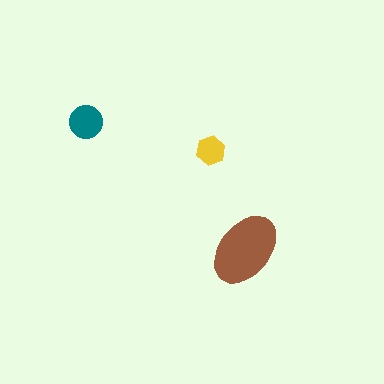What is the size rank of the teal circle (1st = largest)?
2nd.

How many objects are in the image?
There are 3 objects in the image.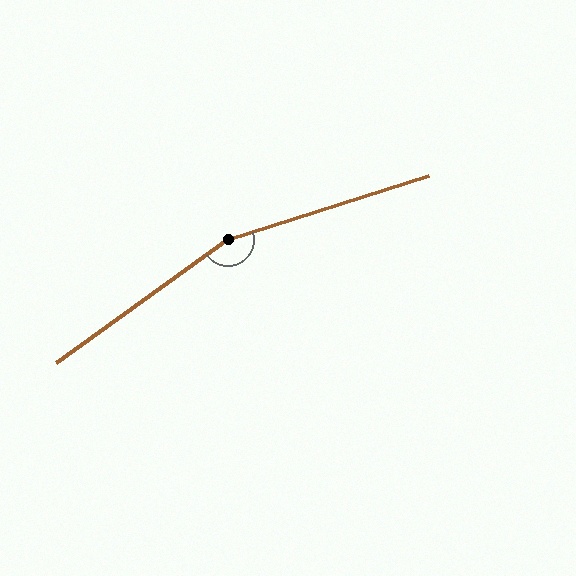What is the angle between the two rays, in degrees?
Approximately 162 degrees.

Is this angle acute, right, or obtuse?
It is obtuse.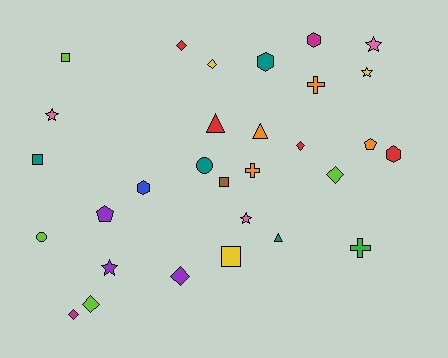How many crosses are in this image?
There are 3 crosses.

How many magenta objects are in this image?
There are 2 magenta objects.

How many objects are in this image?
There are 30 objects.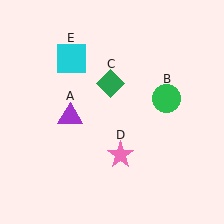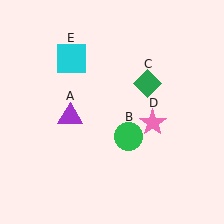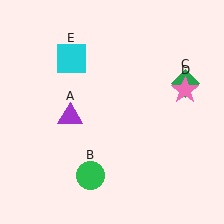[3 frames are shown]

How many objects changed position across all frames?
3 objects changed position: green circle (object B), green diamond (object C), pink star (object D).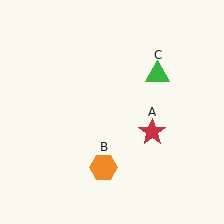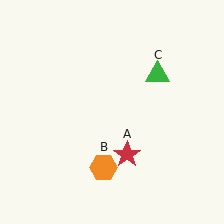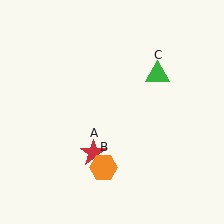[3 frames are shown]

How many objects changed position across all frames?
1 object changed position: red star (object A).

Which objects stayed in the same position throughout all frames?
Orange hexagon (object B) and green triangle (object C) remained stationary.